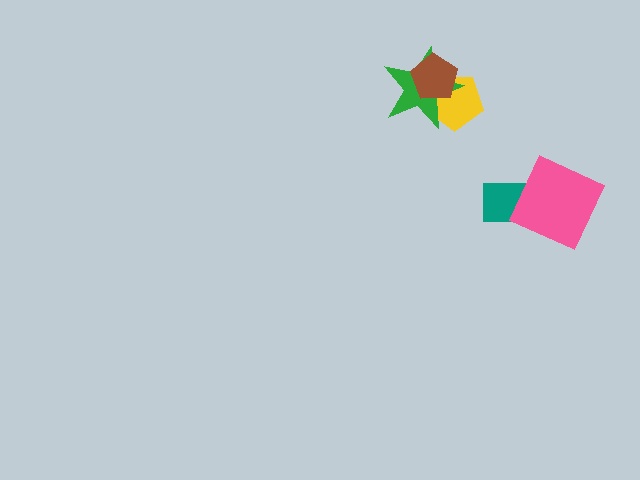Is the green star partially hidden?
Yes, it is partially covered by another shape.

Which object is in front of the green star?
The brown pentagon is in front of the green star.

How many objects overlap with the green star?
2 objects overlap with the green star.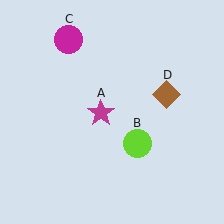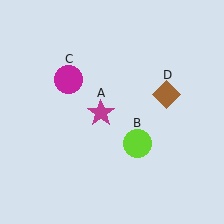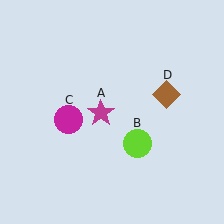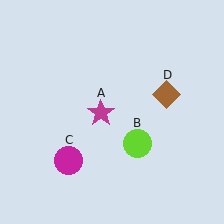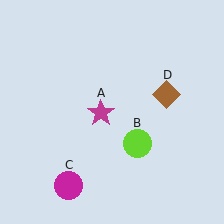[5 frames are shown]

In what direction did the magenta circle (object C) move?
The magenta circle (object C) moved down.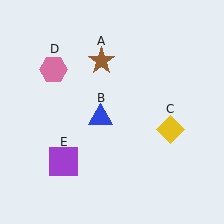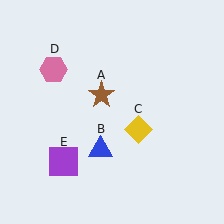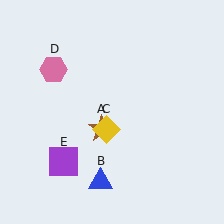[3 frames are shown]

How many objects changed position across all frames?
3 objects changed position: brown star (object A), blue triangle (object B), yellow diamond (object C).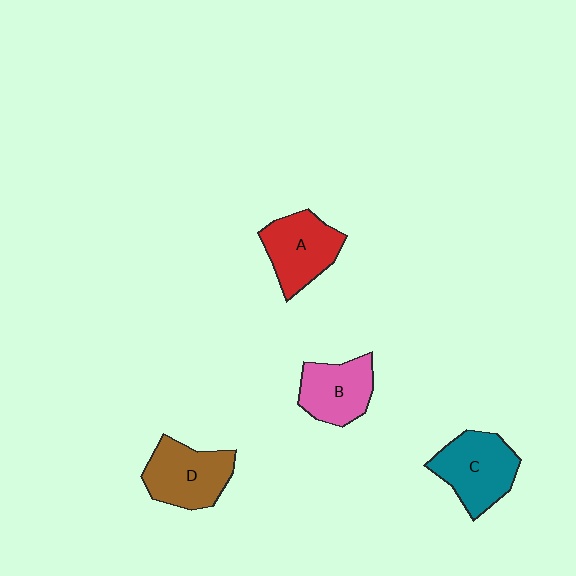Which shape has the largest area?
Shape C (teal).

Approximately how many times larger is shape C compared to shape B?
Approximately 1.2 times.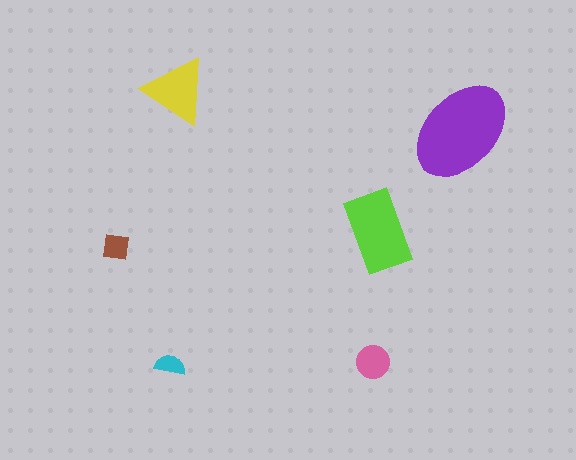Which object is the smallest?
The cyan semicircle.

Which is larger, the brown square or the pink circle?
The pink circle.